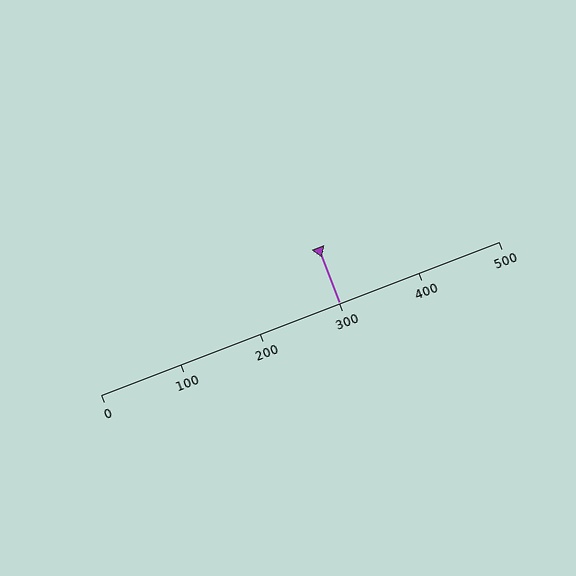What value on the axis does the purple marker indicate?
The marker indicates approximately 300.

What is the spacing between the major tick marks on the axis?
The major ticks are spaced 100 apart.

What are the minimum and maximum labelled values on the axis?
The axis runs from 0 to 500.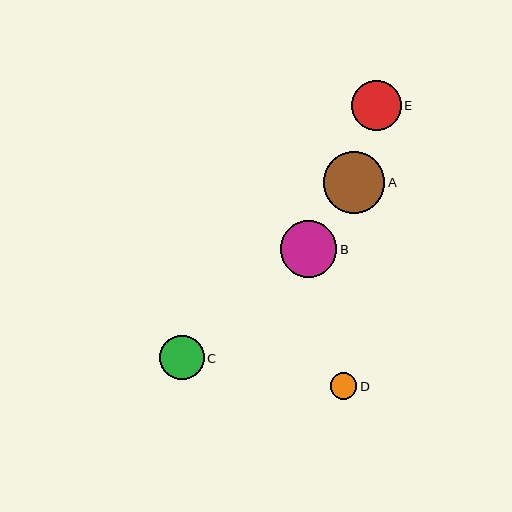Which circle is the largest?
Circle A is the largest with a size of approximately 62 pixels.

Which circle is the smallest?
Circle D is the smallest with a size of approximately 27 pixels.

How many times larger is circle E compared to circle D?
Circle E is approximately 1.9 times the size of circle D.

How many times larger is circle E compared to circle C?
Circle E is approximately 1.1 times the size of circle C.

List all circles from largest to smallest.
From largest to smallest: A, B, E, C, D.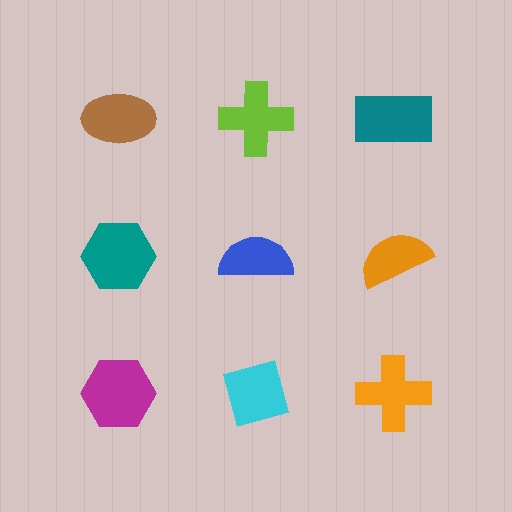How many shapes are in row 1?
3 shapes.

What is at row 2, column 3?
An orange semicircle.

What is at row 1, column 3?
A teal rectangle.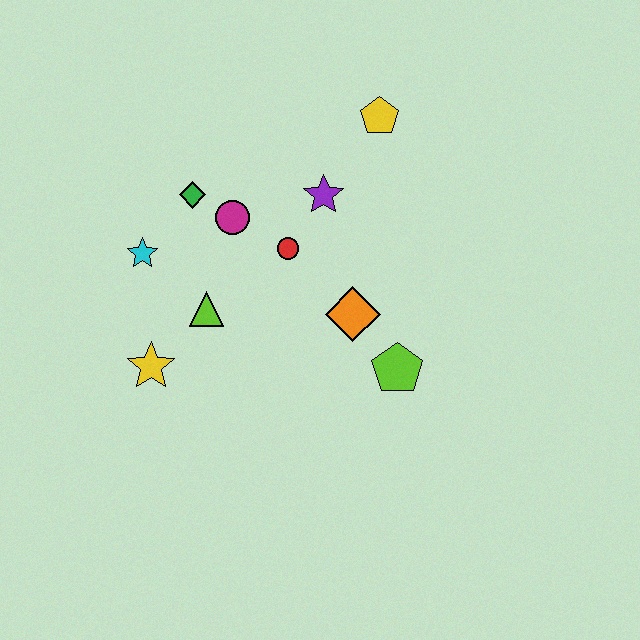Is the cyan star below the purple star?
Yes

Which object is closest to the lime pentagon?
The orange diamond is closest to the lime pentagon.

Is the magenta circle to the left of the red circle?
Yes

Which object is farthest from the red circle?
The yellow star is farthest from the red circle.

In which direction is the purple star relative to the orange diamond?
The purple star is above the orange diamond.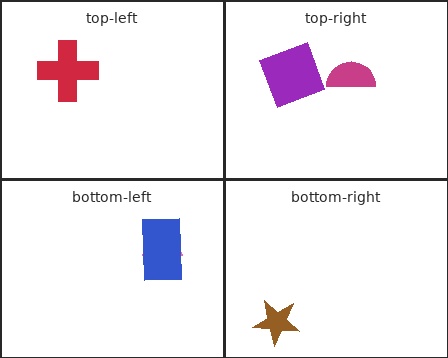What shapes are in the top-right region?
The magenta semicircle, the purple square.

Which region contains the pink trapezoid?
The bottom-left region.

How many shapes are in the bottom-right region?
1.